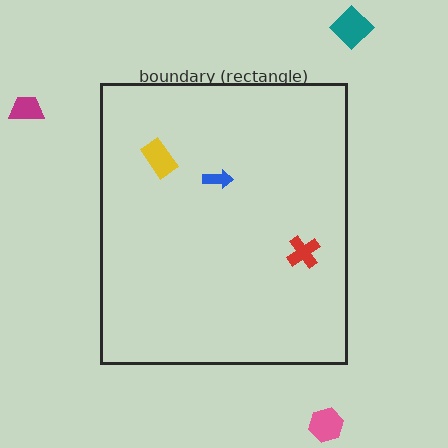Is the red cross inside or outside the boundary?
Inside.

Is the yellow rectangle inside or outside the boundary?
Inside.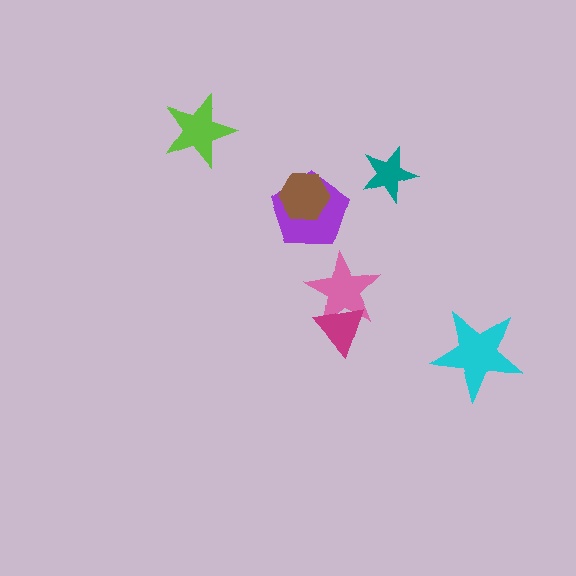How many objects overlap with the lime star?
0 objects overlap with the lime star.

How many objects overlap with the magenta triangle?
1 object overlaps with the magenta triangle.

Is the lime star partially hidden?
No, no other shape covers it.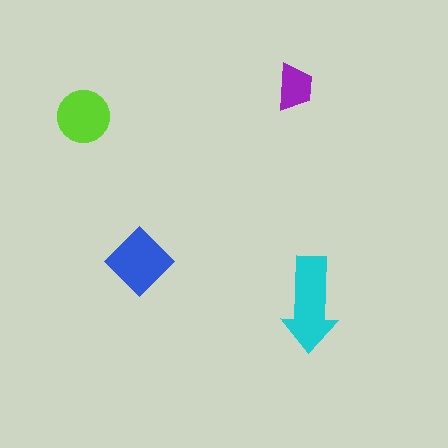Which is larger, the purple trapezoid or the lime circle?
The lime circle.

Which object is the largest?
The cyan arrow.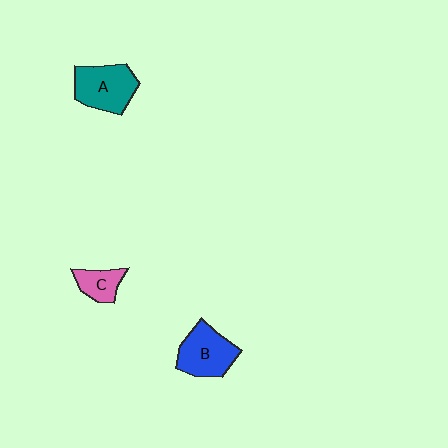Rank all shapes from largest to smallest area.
From largest to smallest: A (teal), B (blue), C (pink).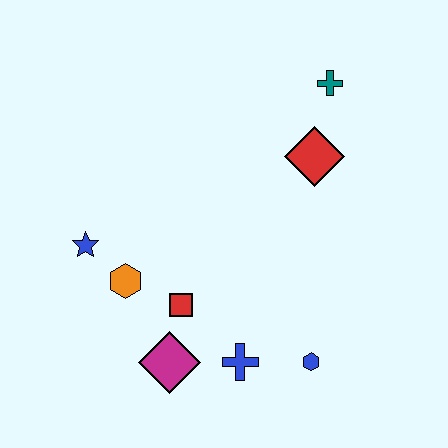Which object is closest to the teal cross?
The red diamond is closest to the teal cross.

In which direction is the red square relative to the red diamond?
The red square is below the red diamond.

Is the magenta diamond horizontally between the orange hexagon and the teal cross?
Yes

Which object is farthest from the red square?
The teal cross is farthest from the red square.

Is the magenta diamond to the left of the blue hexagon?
Yes